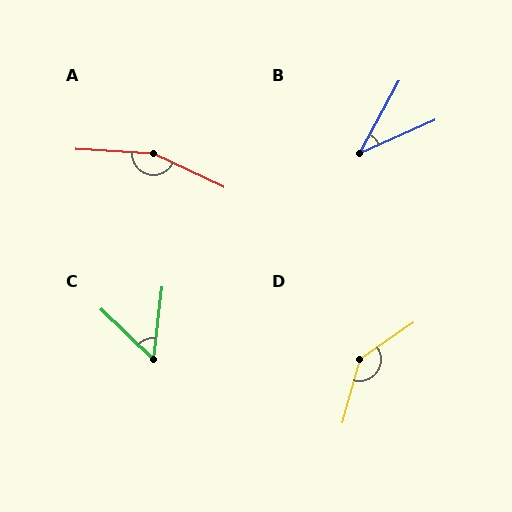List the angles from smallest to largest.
B (38°), C (52°), D (140°), A (158°).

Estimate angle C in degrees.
Approximately 52 degrees.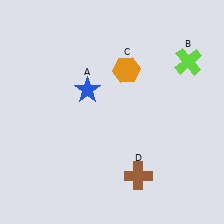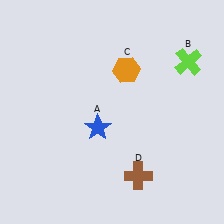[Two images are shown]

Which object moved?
The blue star (A) moved down.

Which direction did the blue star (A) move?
The blue star (A) moved down.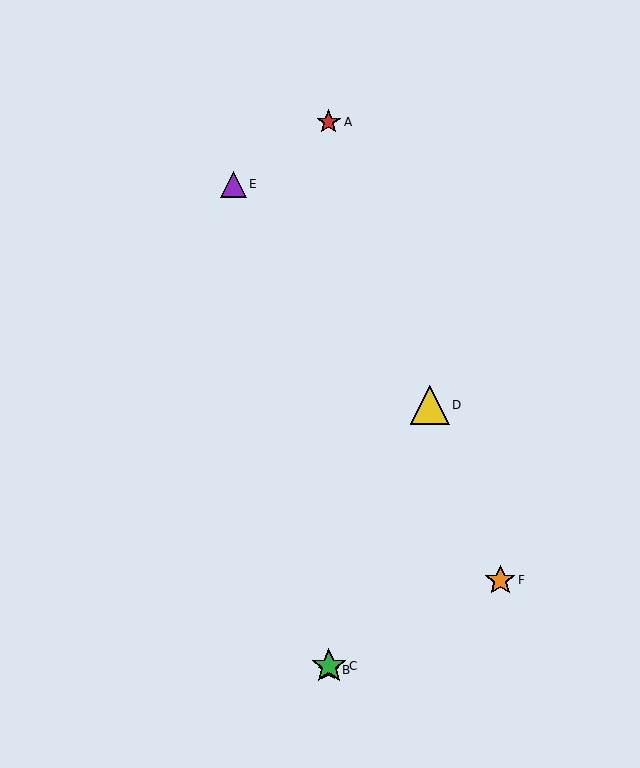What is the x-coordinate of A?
Object A is at x≈329.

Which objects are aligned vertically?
Objects A, B, C are aligned vertically.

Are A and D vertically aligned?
No, A is at x≈329 and D is at x≈430.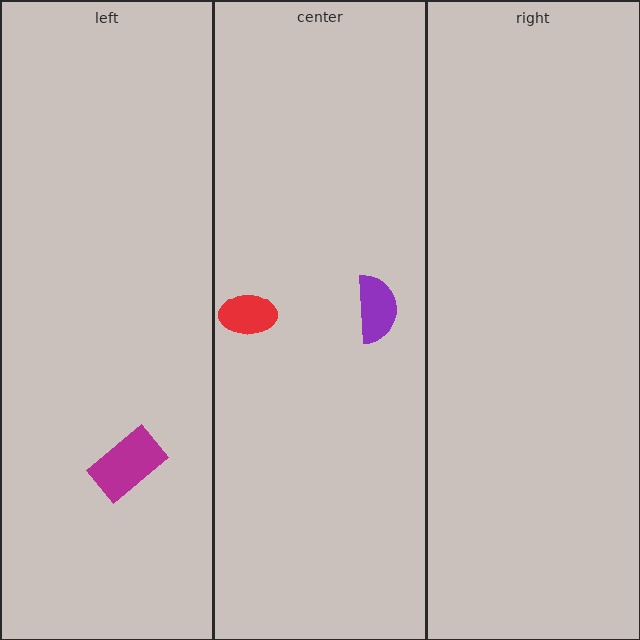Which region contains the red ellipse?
The center region.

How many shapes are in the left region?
1.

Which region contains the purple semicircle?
The center region.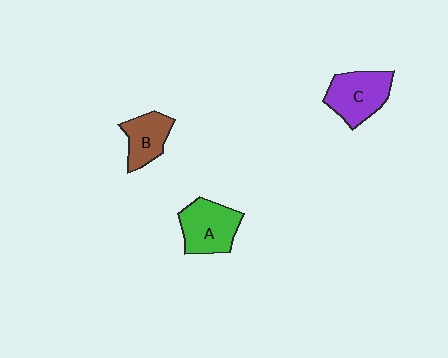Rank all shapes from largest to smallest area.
From largest to smallest: C (purple), A (green), B (brown).